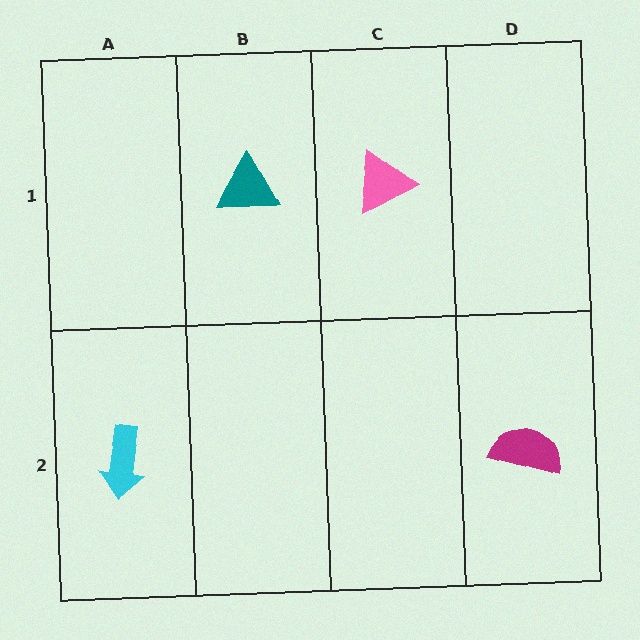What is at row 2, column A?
A cyan arrow.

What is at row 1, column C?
A pink triangle.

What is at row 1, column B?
A teal triangle.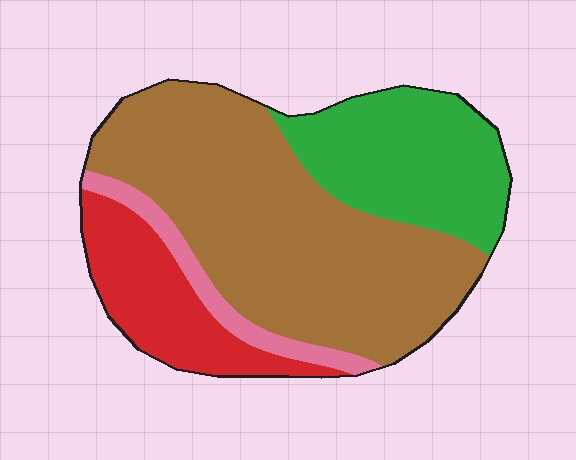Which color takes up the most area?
Brown, at roughly 55%.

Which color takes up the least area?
Pink, at roughly 5%.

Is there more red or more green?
Green.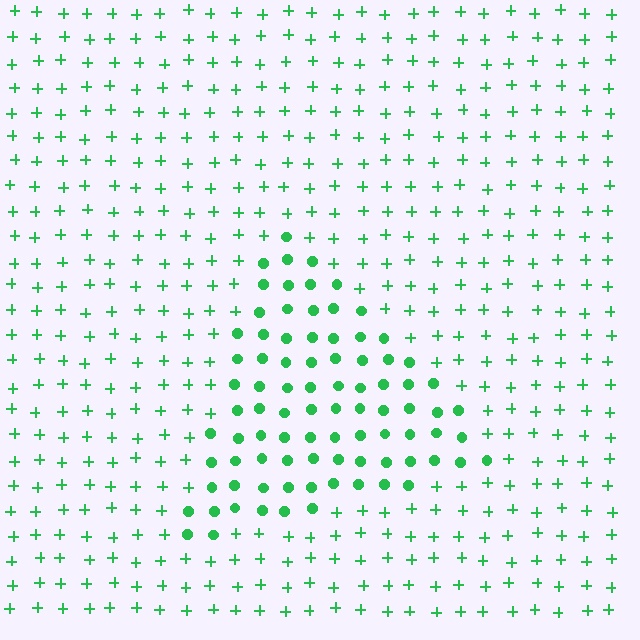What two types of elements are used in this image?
The image uses circles inside the triangle region and plus signs outside it.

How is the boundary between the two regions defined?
The boundary is defined by a change in element shape: circles inside vs. plus signs outside. All elements share the same color and spacing.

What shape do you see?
I see a triangle.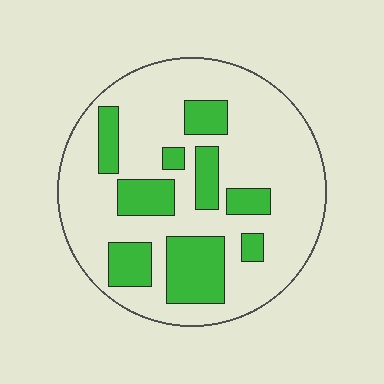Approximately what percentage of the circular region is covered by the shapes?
Approximately 25%.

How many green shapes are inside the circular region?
9.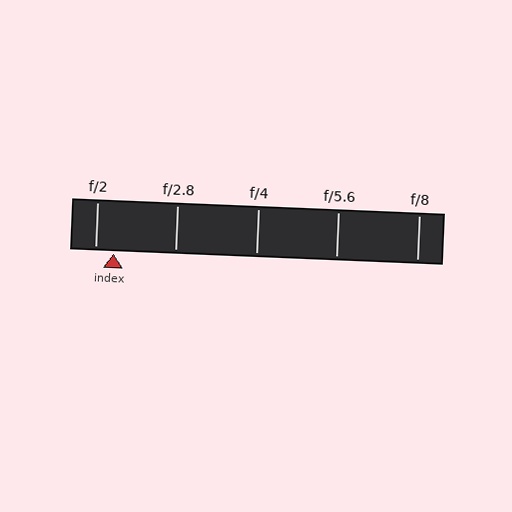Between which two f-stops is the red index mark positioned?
The index mark is between f/2 and f/2.8.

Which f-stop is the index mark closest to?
The index mark is closest to f/2.